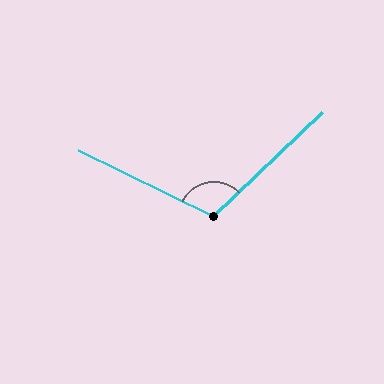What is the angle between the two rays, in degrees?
Approximately 110 degrees.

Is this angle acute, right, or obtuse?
It is obtuse.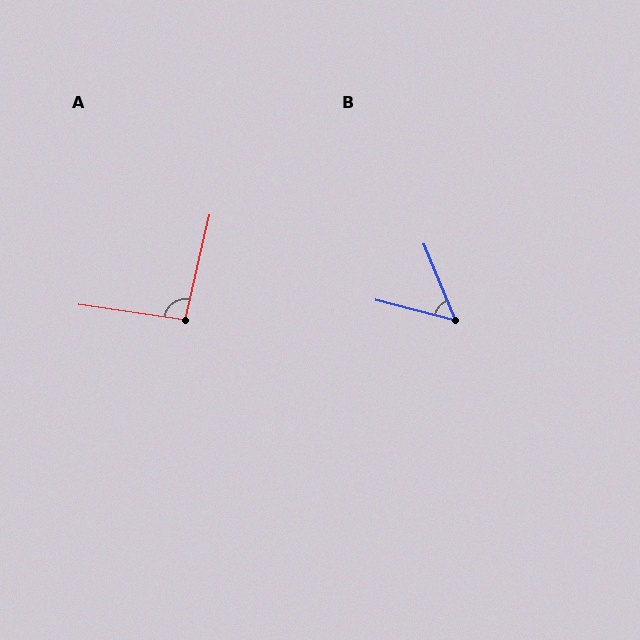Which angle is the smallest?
B, at approximately 53 degrees.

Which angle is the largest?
A, at approximately 94 degrees.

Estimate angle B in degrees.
Approximately 53 degrees.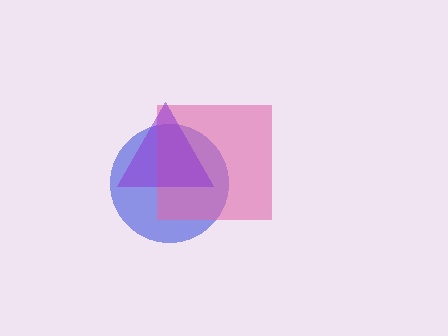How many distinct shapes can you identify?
There are 3 distinct shapes: a blue circle, a pink square, a purple triangle.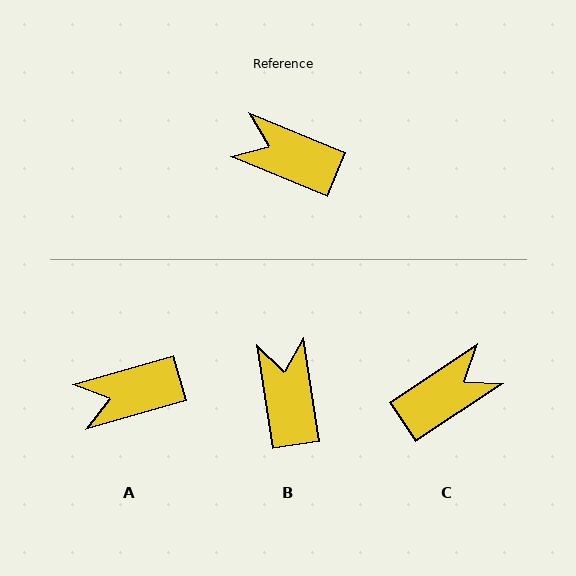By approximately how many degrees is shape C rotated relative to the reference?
Approximately 124 degrees clockwise.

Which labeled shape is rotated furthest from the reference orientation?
C, about 124 degrees away.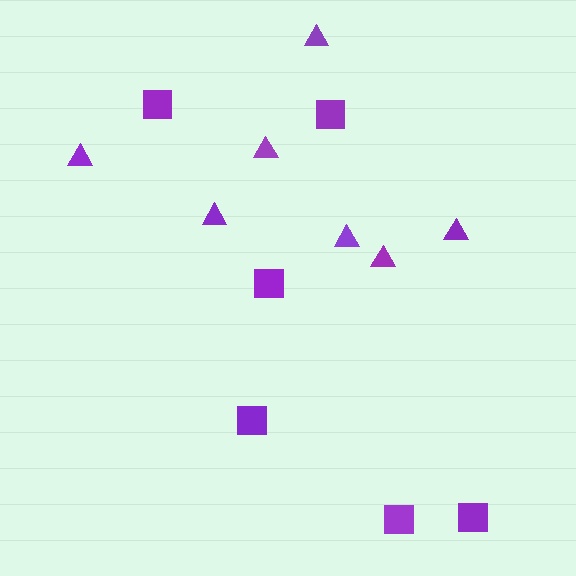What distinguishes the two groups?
There are 2 groups: one group of triangles (7) and one group of squares (6).